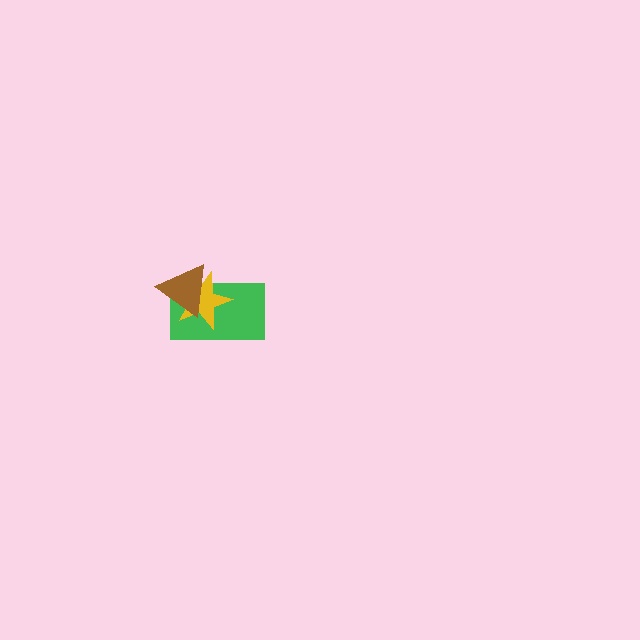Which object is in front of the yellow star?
The brown triangle is in front of the yellow star.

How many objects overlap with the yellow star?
2 objects overlap with the yellow star.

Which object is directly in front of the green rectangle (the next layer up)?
The yellow star is directly in front of the green rectangle.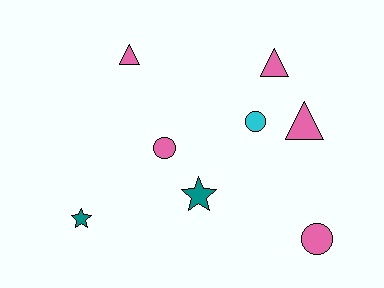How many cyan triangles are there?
There are no cyan triangles.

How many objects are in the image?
There are 8 objects.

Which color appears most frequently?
Pink, with 5 objects.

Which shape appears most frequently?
Circle, with 3 objects.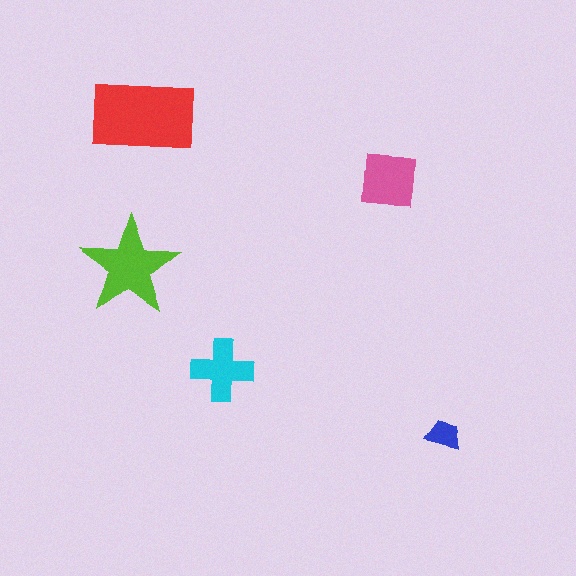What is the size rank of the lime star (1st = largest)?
2nd.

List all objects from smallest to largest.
The blue trapezoid, the cyan cross, the pink square, the lime star, the red rectangle.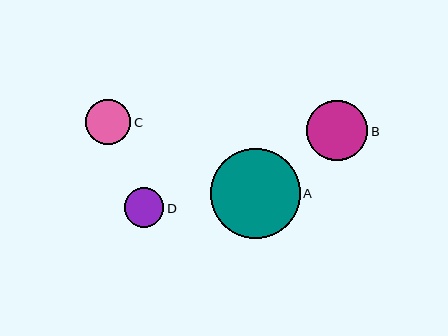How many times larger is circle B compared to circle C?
Circle B is approximately 1.3 times the size of circle C.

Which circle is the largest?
Circle A is the largest with a size of approximately 90 pixels.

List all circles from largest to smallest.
From largest to smallest: A, B, C, D.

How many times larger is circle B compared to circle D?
Circle B is approximately 1.5 times the size of circle D.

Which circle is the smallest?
Circle D is the smallest with a size of approximately 40 pixels.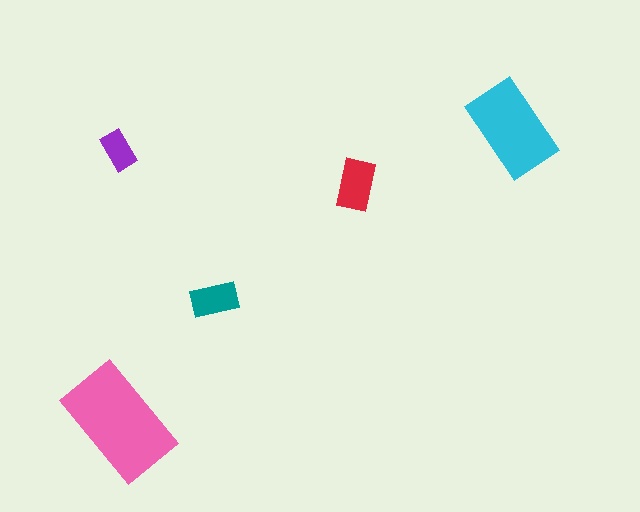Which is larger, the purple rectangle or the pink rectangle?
The pink one.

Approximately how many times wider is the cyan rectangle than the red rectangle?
About 2 times wider.